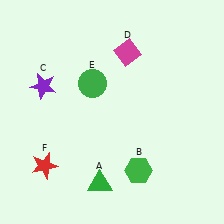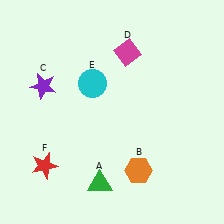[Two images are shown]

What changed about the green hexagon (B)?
In Image 1, B is green. In Image 2, it changed to orange.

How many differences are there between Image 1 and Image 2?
There are 2 differences between the two images.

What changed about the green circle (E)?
In Image 1, E is green. In Image 2, it changed to cyan.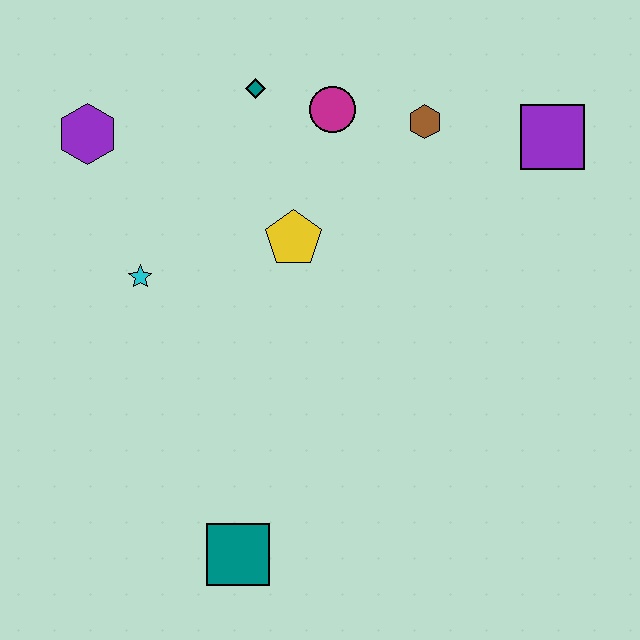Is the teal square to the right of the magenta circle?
No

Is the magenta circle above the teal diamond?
No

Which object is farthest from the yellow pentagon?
The teal square is farthest from the yellow pentagon.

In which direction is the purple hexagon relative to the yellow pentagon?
The purple hexagon is to the left of the yellow pentagon.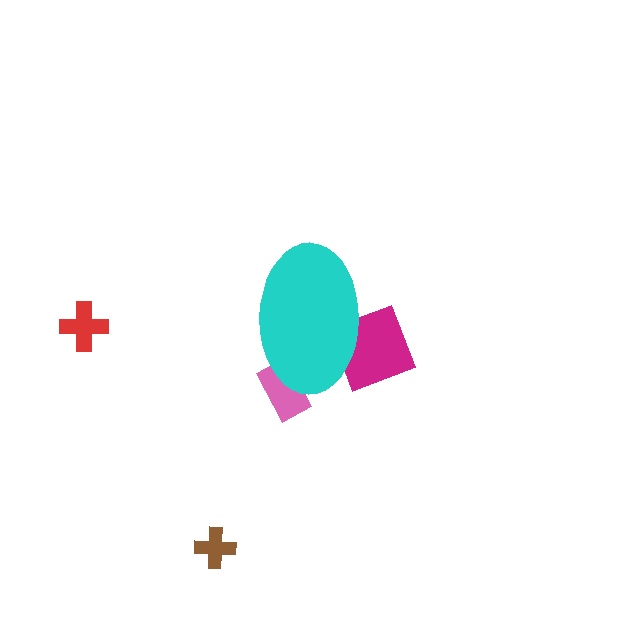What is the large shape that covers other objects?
A cyan ellipse.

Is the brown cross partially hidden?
No, the brown cross is fully visible.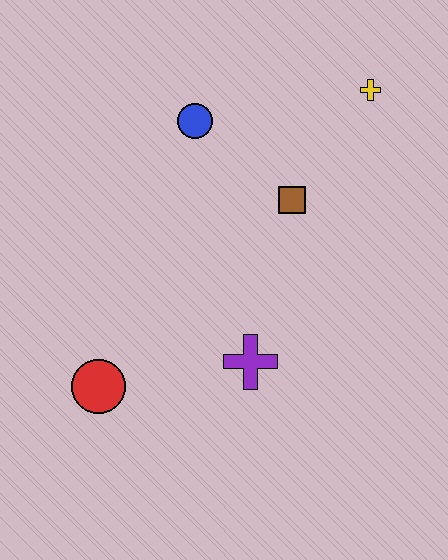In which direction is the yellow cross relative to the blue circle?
The yellow cross is to the right of the blue circle.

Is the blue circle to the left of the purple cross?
Yes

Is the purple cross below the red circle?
No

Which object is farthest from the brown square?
The red circle is farthest from the brown square.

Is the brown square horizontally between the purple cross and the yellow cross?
Yes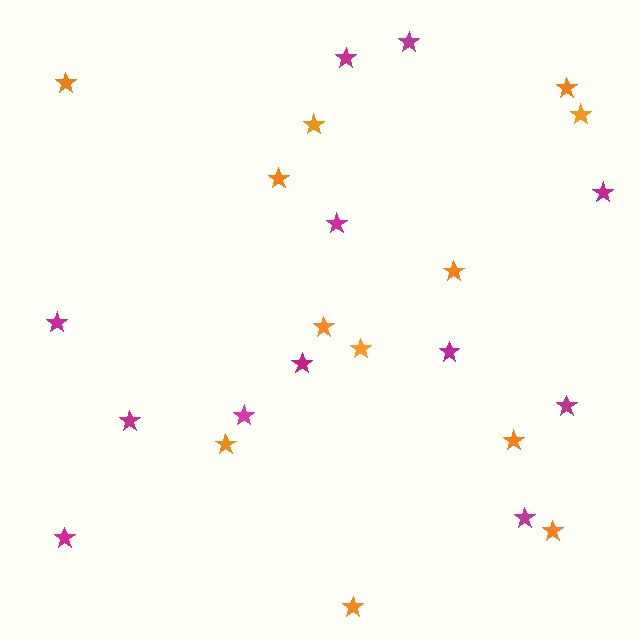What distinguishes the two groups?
There are 2 groups: one group of magenta stars (12) and one group of orange stars (12).